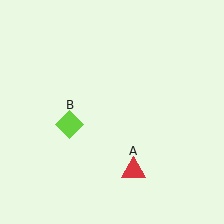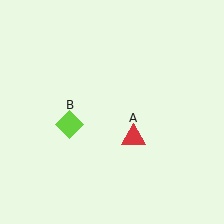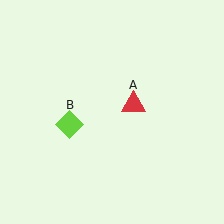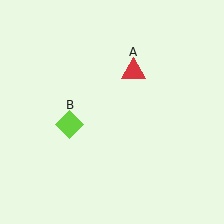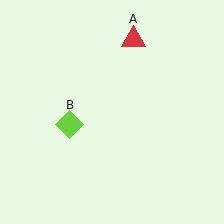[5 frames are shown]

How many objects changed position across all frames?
1 object changed position: red triangle (object A).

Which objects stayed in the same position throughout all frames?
Lime diamond (object B) remained stationary.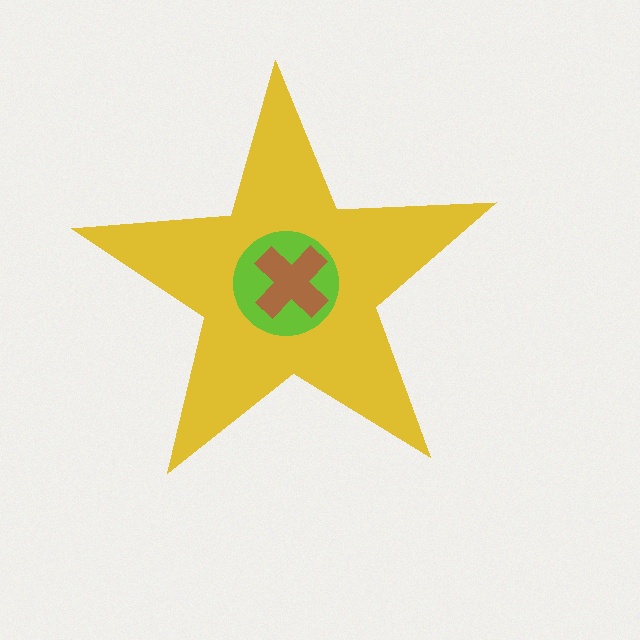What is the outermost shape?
The yellow star.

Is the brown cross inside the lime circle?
Yes.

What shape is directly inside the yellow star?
The lime circle.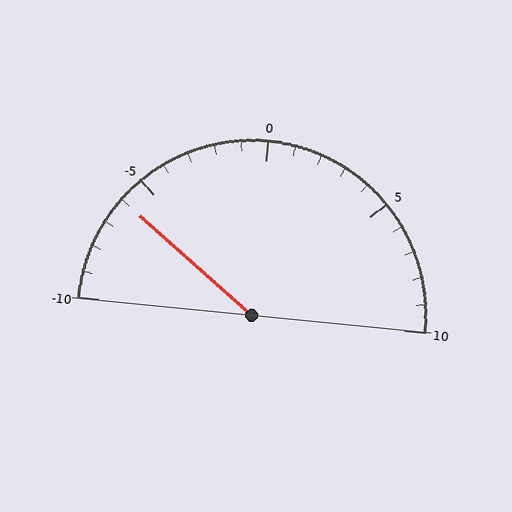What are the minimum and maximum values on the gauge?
The gauge ranges from -10 to 10.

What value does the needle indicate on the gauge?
The needle indicates approximately -6.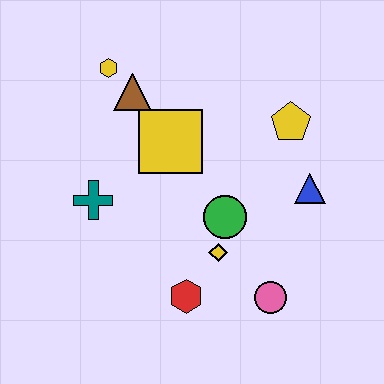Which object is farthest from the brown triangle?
The pink circle is farthest from the brown triangle.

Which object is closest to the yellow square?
The brown triangle is closest to the yellow square.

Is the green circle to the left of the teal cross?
No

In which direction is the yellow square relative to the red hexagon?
The yellow square is above the red hexagon.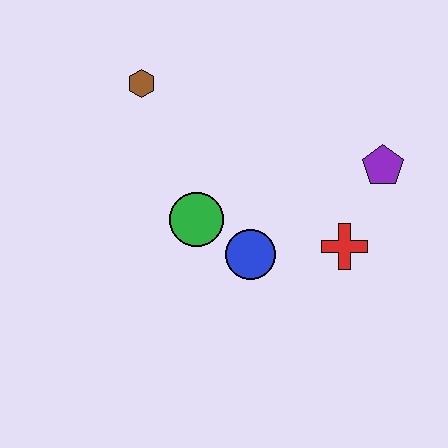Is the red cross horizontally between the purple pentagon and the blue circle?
Yes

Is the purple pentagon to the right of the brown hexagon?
Yes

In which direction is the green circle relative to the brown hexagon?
The green circle is below the brown hexagon.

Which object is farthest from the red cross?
The brown hexagon is farthest from the red cross.